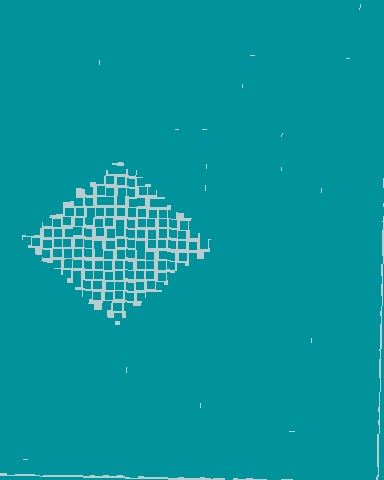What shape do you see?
I see a diamond.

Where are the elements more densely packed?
The elements are more densely packed outside the diamond boundary.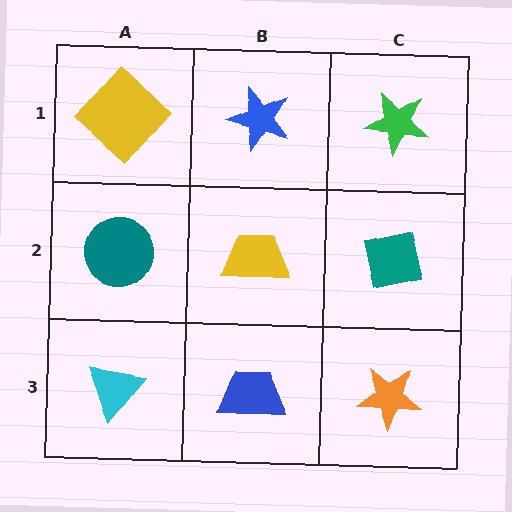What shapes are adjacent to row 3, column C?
A teal square (row 2, column C), a blue trapezoid (row 3, column B).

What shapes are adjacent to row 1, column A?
A teal circle (row 2, column A), a blue star (row 1, column B).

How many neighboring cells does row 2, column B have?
4.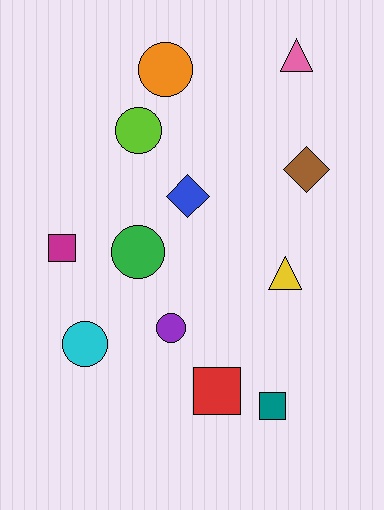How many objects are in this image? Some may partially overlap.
There are 12 objects.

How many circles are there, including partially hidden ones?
There are 5 circles.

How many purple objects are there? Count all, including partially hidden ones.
There is 1 purple object.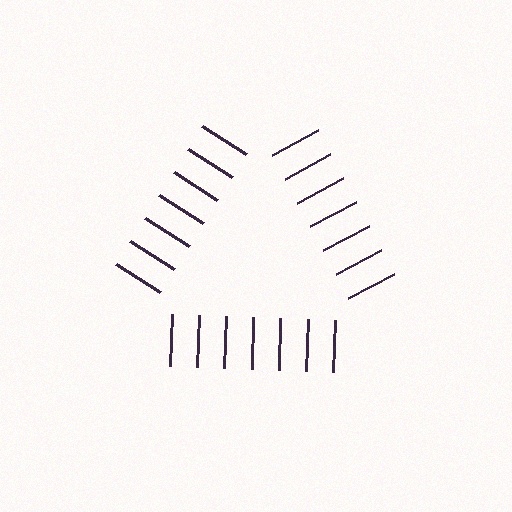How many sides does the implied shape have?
3 sides — the line-ends trace a triangle.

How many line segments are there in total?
21 — 7 along each of the 3 edges.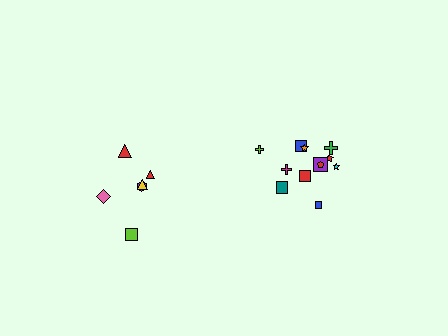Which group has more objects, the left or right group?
The right group.